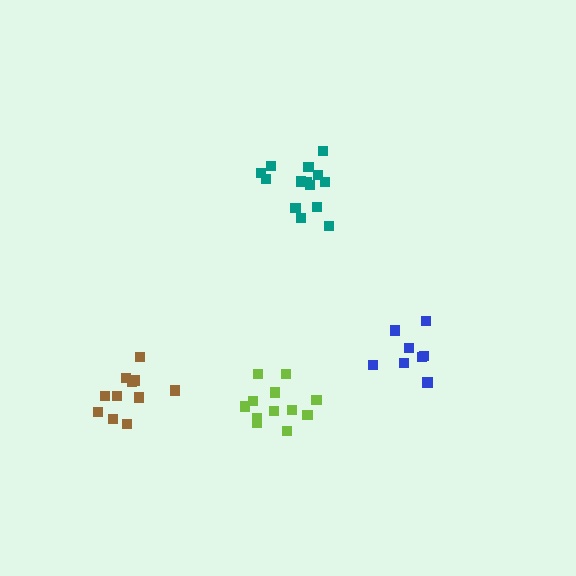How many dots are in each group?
Group 1: 11 dots, Group 2: 14 dots, Group 3: 12 dots, Group 4: 8 dots (45 total).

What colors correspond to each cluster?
The clusters are colored: brown, teal, lime, blue.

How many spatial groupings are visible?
There are 4 spatial groupings.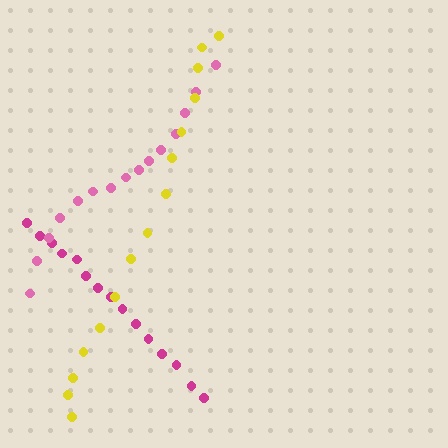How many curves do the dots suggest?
There are 3 distinct paths.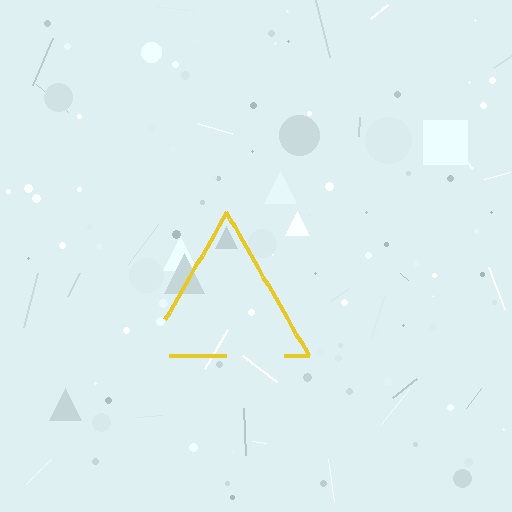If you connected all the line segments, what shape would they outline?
They would outline a triangle.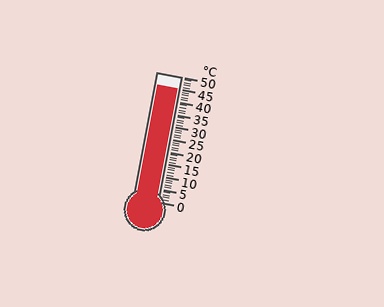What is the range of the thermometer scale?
The thermometer scale ranges from 0°C to 50°C.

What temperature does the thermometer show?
The thermometer shows approximately 45°C.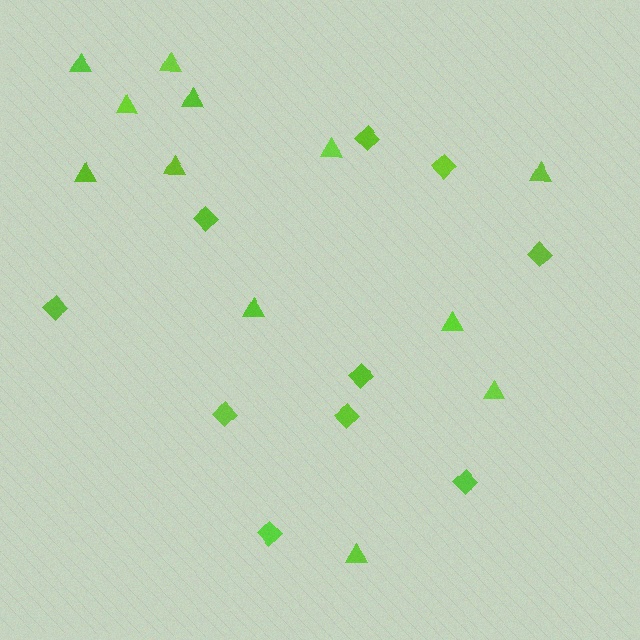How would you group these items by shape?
There are 2 groups: one group of diamonds (10) and one group of triangles (12).